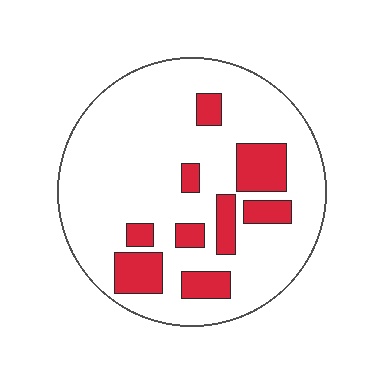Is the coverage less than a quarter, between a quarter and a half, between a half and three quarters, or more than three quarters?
Less than a quarter.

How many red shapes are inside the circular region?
9.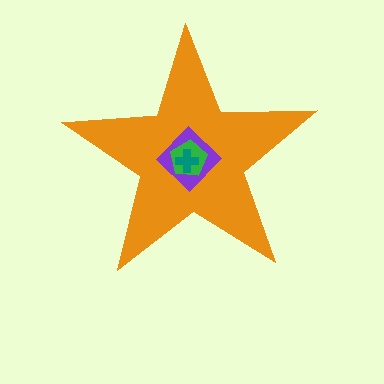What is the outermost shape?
The orange star.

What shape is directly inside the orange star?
The purple diamond.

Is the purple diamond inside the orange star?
Yes.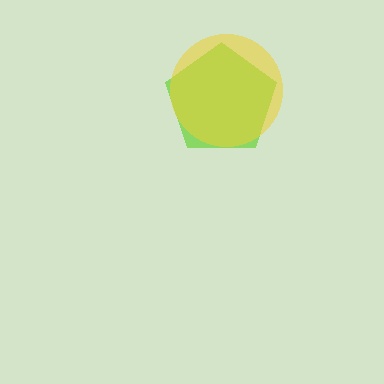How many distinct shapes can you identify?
There are 2 distinct shapes: a lime pentagon, a yellow circle.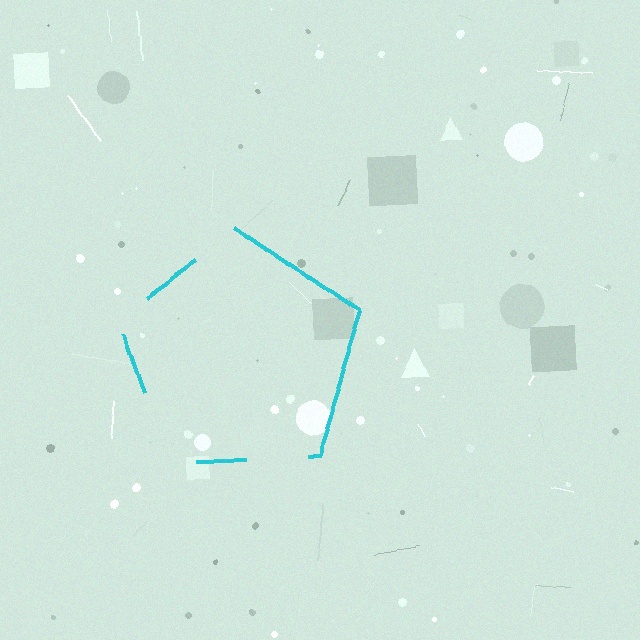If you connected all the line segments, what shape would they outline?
They would outline a pentagon.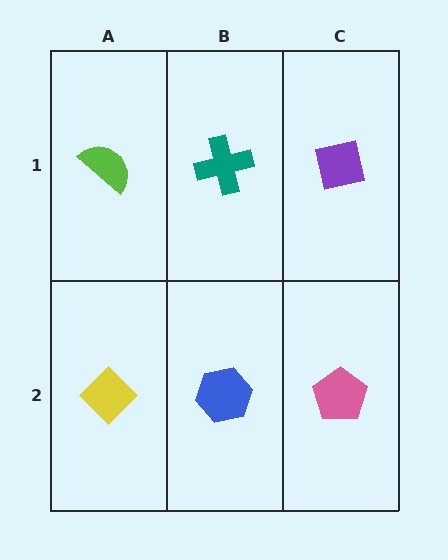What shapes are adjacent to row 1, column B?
A blue hexagon (row 2, column B), a lime semicircle (row 1, column A), a purple square (row 1, column C).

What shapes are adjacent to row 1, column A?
A yellow diamond (row 2, column A), a teal cross (row 1, column B).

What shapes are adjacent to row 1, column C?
A pink pentagon (row 2, column C), a teal cross (row 1, column B).